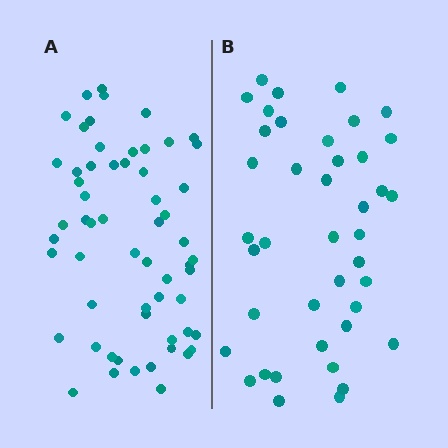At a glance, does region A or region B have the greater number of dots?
Region A (the left region) has more dots.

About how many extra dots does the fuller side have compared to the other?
Region A has approximately 20 more dots than region B.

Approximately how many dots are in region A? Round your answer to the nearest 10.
About 60 dots. (The exact count is 59, which rounds to 60.)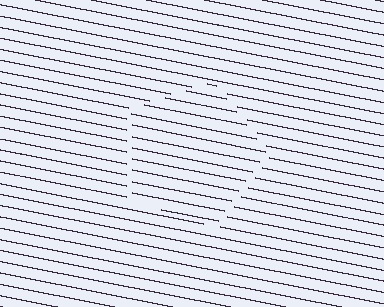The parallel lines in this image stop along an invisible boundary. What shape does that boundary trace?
An illusory pentagon. The interior of the shape contains the same grating, shifted by half a period — the contour is defined by the phase discontinuity where line-ends from the inner and outer gratings abut.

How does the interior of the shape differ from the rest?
The interior of the shape contains the same grating, shifted by half a period — the contour is defined by the phase discontinuity where line-ends from the inner and outer gratings abut.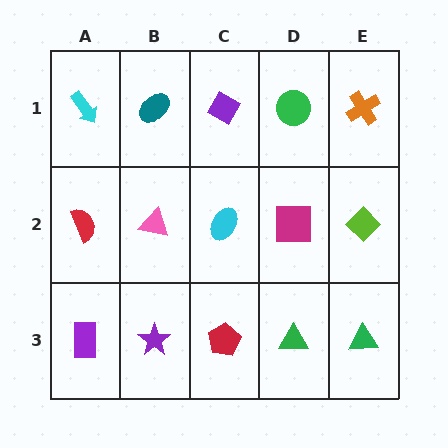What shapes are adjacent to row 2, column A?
A cyan arrow (row 1, column A), a purple rectangle (row 3, column A), a pink triangle (row 2, column B).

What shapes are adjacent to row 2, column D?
A green circle (row 1, column D), a green triangle (row 3, column D), a cyan ellipse (row 2, column C), a lime diamond (row 2, column E).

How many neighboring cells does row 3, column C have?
3.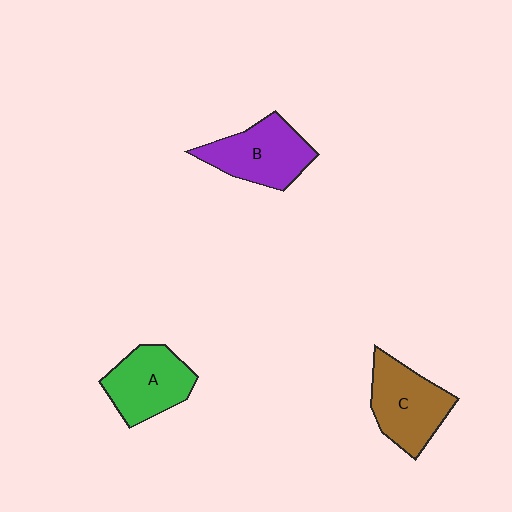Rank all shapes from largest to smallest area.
From largest to smallest: C (brown), B (purple), A (green).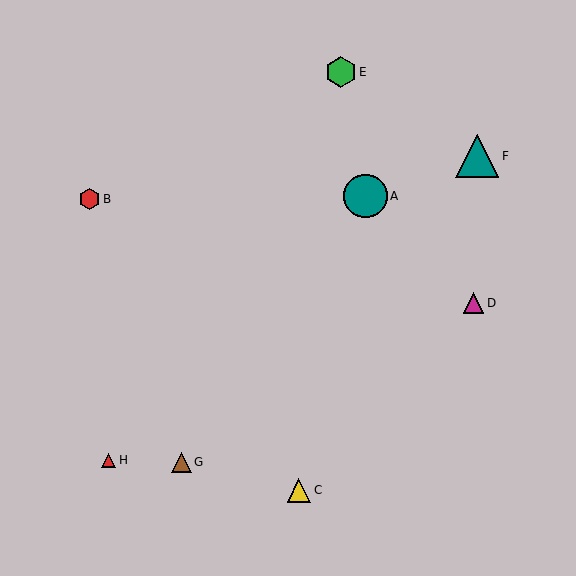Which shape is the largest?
The teal circle (labeled A) is the largest.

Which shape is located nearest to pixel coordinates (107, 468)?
The red triangle (labeled H) at (109, 460) is nearest to that location.